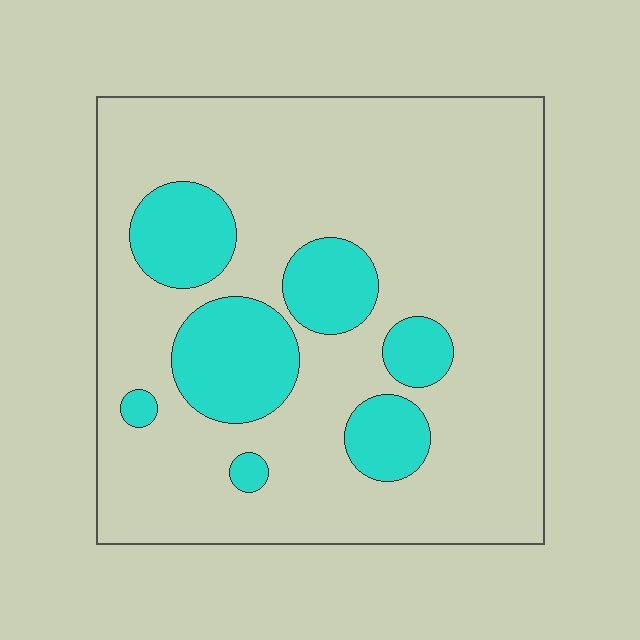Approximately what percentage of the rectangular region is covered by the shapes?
Approximately 20%.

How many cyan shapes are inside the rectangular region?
7.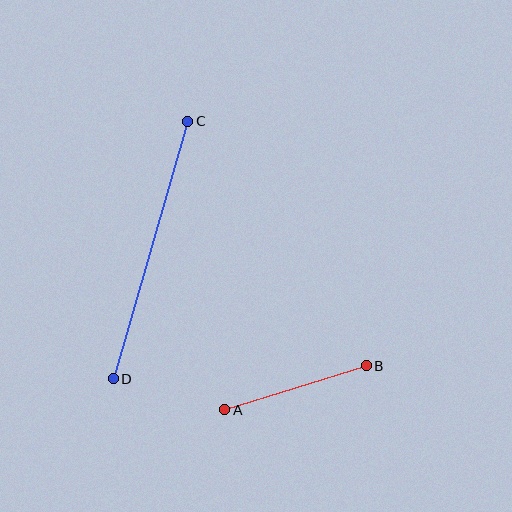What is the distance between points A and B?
The distance is approximately 148 pixels.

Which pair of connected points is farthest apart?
Points C and D are farthest apart.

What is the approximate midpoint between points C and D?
The midpoint is at approximately (151, 250) pixels.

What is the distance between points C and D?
The distance is approximately 268 pixels.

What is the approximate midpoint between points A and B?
The midpoint is at approximately (295, 388) pixels.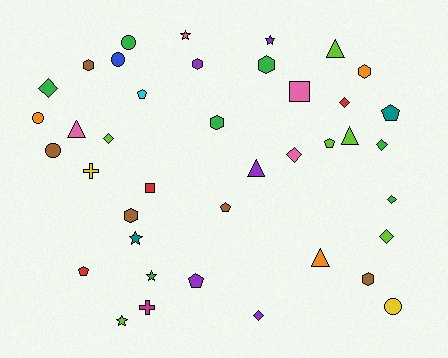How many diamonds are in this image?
There are 8 diamonds.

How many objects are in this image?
There are 40 objects.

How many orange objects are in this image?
There are 3 orange objects.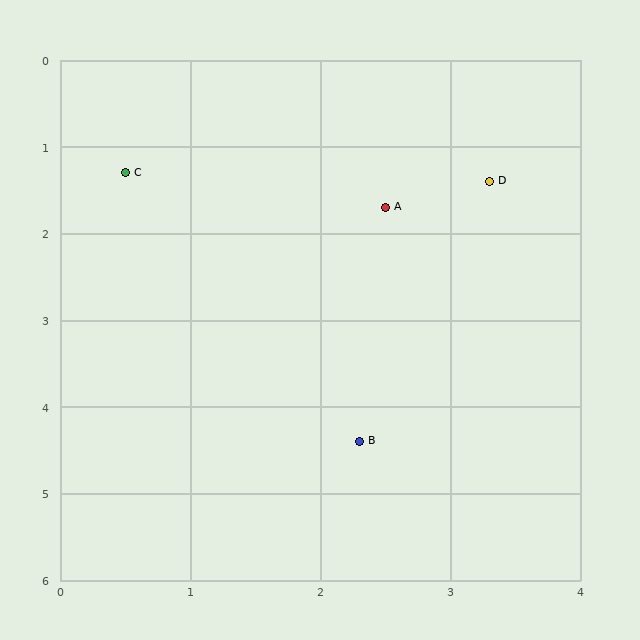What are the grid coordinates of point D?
Point D is at approximately (3.3, 1.4).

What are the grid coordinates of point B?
Point B is at approximately (2.3, 4.4).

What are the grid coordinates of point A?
Point A is at approximately (2.5, 1.7).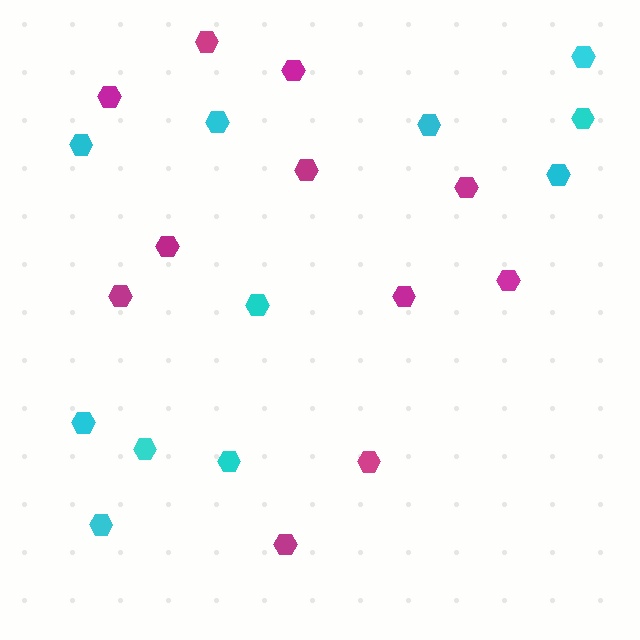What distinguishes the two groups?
There are 2 groups: one group of cyan hexagons (11) and one group of magenta hexagons (11).